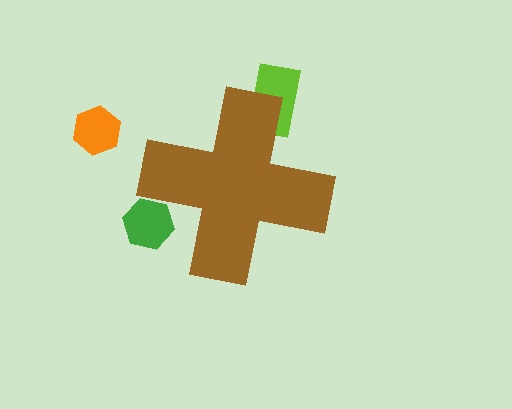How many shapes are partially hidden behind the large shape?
2 shapes are partially hidden.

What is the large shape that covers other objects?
A brown cross.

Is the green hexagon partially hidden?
Yes, the green hexagon is partially hidden behind the brown cross.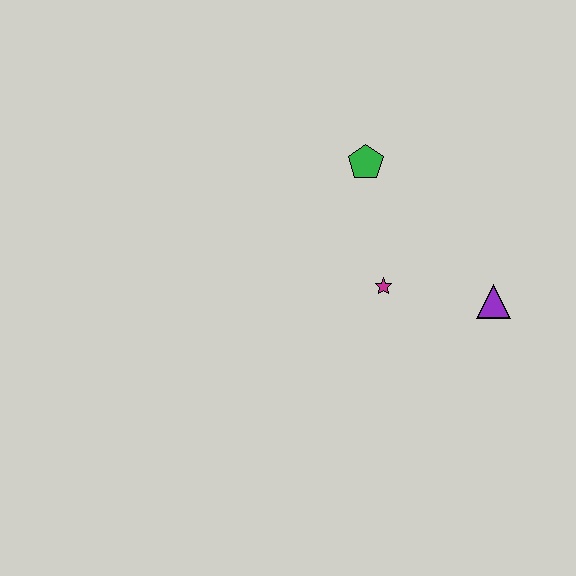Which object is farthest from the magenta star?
The green pentagon is farthest from the magenta star.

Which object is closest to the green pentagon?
The magenta star is closest to the green pentagon.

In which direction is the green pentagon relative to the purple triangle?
The green pentagon is above the purple triangle.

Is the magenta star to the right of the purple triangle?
No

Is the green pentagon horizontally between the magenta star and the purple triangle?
No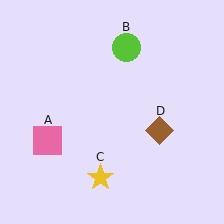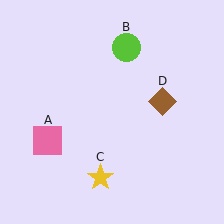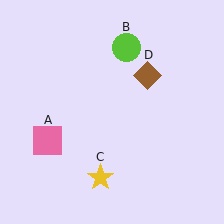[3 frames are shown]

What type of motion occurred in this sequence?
The brown diamond (object D) rotated counterclockwise around the center of the scene.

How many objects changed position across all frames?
1 object changed position: brown diamond (object D).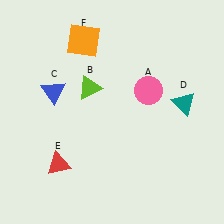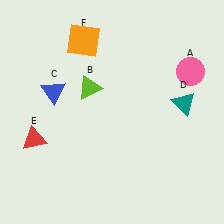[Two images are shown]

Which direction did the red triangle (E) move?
The red triangle (E) moved up.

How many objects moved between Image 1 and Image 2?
2 objects moved between the two images.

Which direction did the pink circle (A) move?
The pink circle (A) moved right.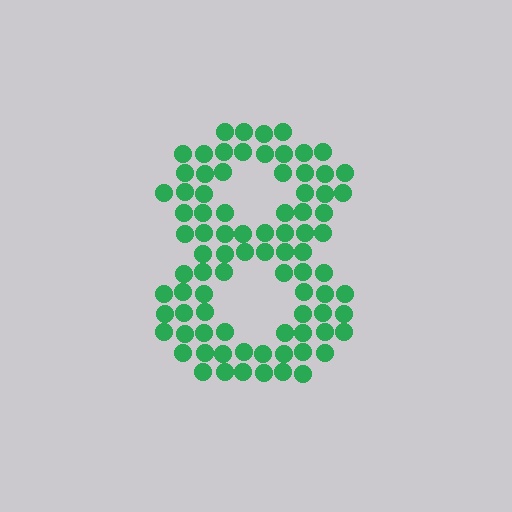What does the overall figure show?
The overall figure shows the digit 8.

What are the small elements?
The small elements are circles.